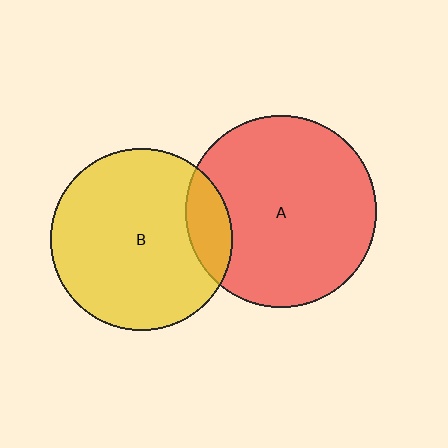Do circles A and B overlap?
Yes.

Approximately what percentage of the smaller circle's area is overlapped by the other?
Approximately 15%.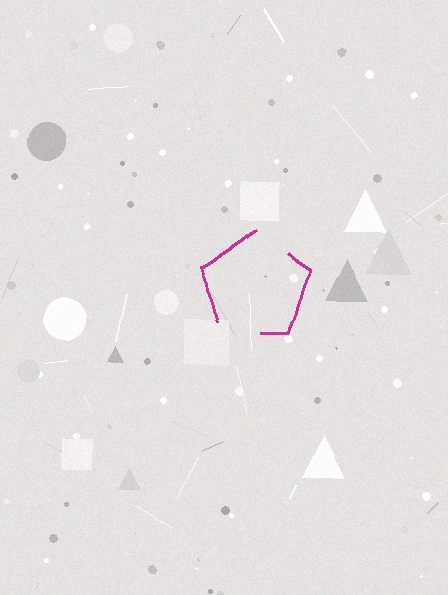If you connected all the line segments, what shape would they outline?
They would outline a pentagon.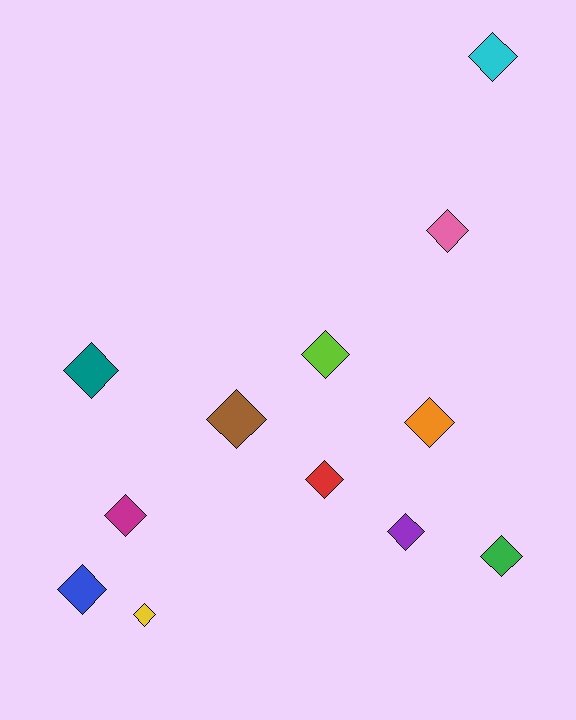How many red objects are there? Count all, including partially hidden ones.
There is 1 red object.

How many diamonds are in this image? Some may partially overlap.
There are 12 diamonds.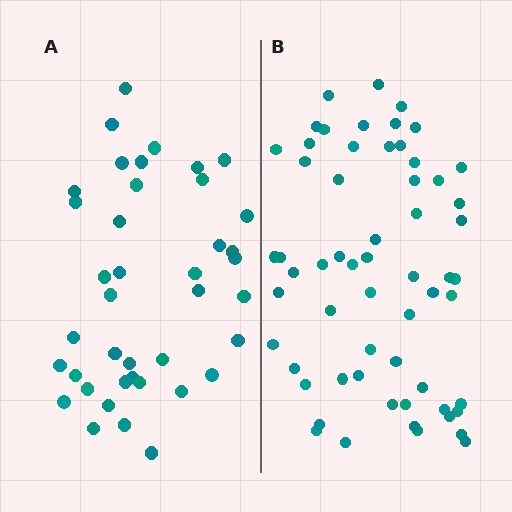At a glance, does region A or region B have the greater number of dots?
Region B (the right region) has more dots.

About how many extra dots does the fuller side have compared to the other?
Region B has approximately 20 more dots than region A.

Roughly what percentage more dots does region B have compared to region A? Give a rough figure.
About 50% more.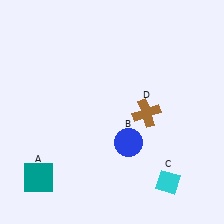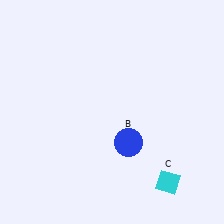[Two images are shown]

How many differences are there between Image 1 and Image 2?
There are 2 differences between the two images.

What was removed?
The brown cross (D), the teal square (A) were removed in Image 2.